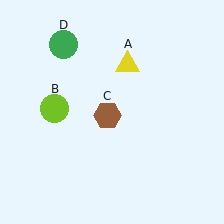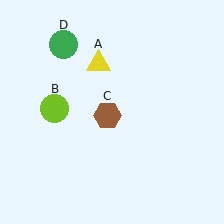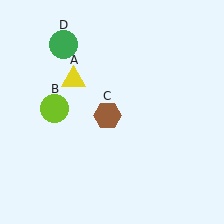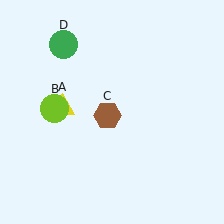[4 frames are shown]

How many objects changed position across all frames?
1 object changed position: yellow triangle (object A).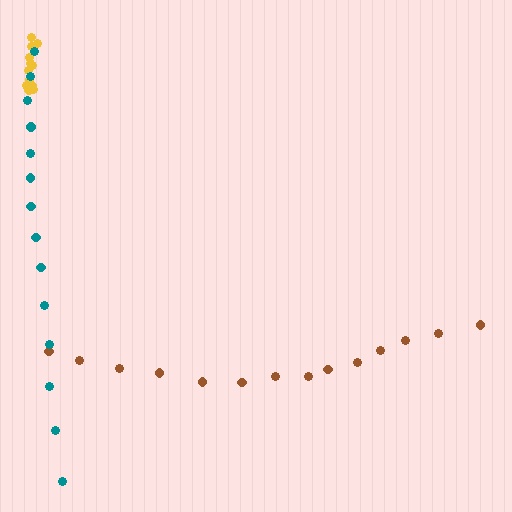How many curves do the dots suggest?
There are 3 distinct paths.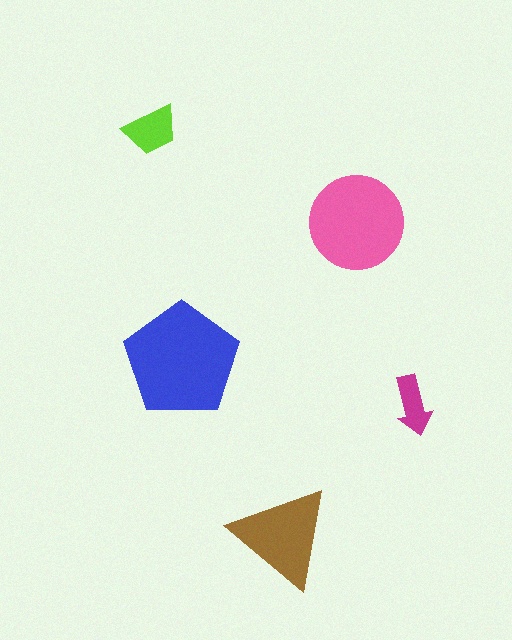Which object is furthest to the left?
The lime trapezoid is leftmost.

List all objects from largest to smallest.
The blue pentagon, the pink circle, the brown triangle, the lime trapezoid, the magenta arrow.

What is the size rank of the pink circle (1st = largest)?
2nd.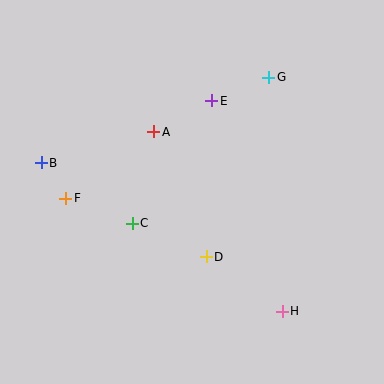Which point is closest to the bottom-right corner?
Point H is closest to the bottom-right corner.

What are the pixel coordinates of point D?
Point D is at (206, 257).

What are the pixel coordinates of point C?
Point C is at (132, 223).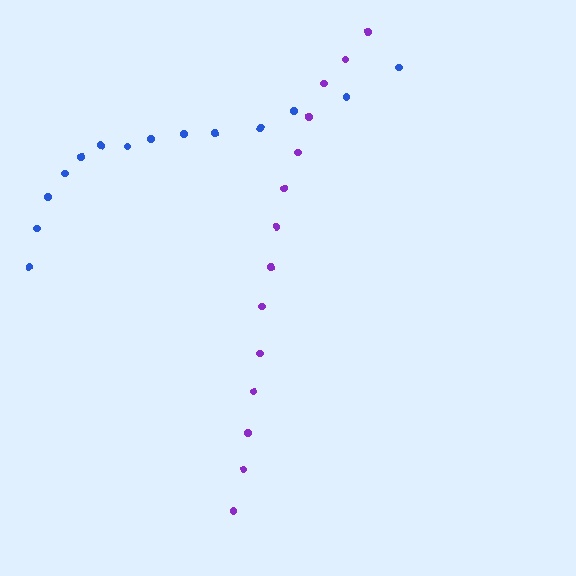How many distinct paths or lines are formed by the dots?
There are 2 distinct paths.